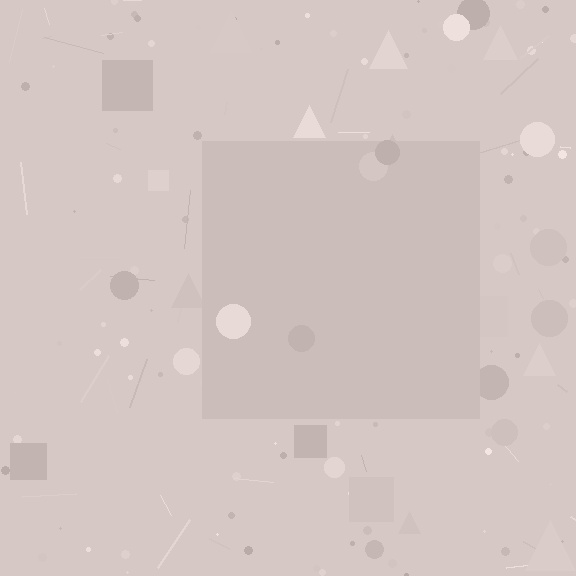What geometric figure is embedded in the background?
A square is embedded in the background.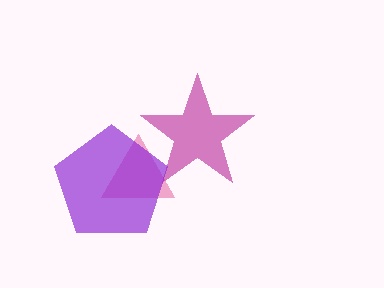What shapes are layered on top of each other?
The layered shapes are: a pink triangle, a magenta star, a purple pentagon.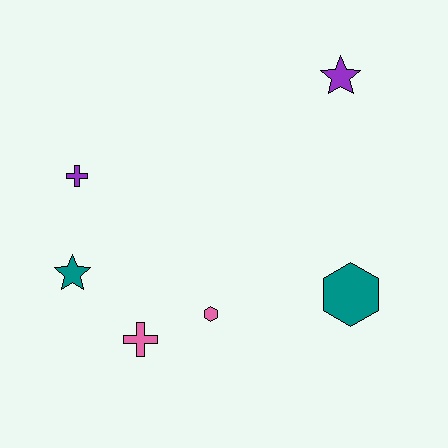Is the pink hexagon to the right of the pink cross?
Yes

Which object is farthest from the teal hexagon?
The purple cross is farthest from the teal hexagon.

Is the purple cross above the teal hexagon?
Yes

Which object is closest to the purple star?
The teal hexagon is closest to the purple star.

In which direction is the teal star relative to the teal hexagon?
The teal star is to the left of the teal hexagon.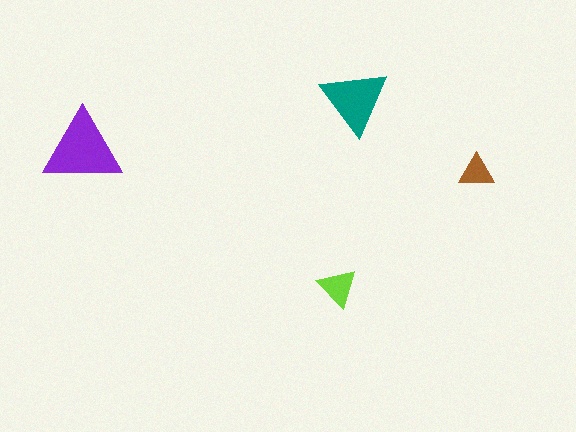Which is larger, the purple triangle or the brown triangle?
The purple one.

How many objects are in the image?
There are 4 objects in the image.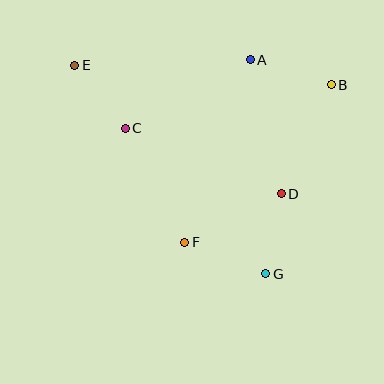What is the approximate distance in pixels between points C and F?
The distance between C and F is approximately 129 pixels.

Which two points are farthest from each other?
Points E and G are farthest from each other.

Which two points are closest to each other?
Points C and E are closest to each other.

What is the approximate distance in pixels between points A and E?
The distance between A and E is approximately 176 pixels.